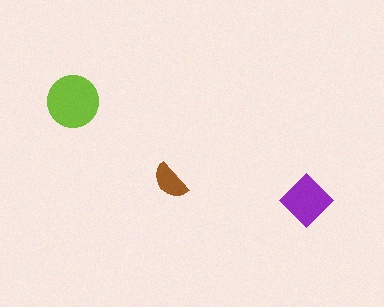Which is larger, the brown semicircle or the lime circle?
The lime circle.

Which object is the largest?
The lime circle.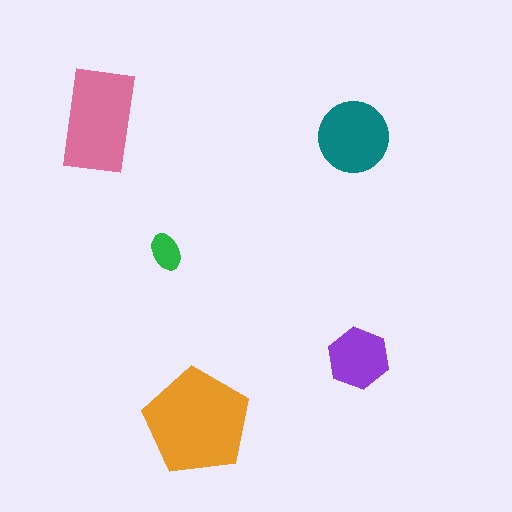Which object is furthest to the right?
The purple hexagon is rightmost.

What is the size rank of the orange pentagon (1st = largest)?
1st.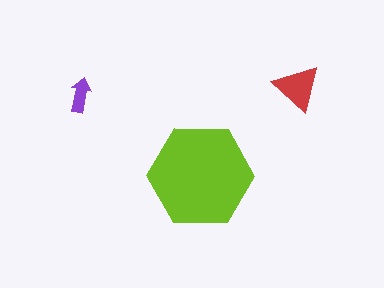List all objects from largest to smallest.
The lime hexagon, the red triangle, the purple arrow.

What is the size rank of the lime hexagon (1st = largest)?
1st.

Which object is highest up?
The red triangle is topmost.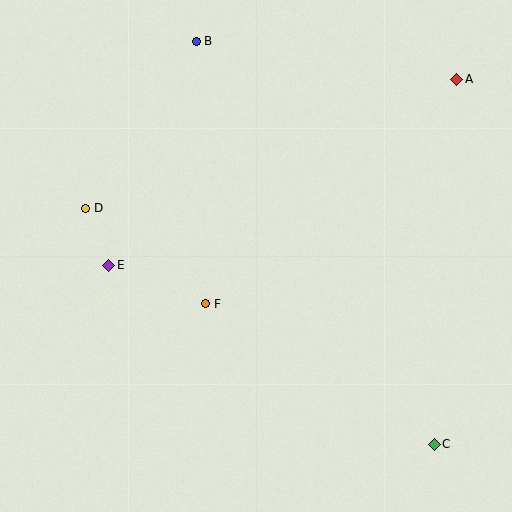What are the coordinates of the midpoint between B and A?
The midpoint between B and A is at (326, 60).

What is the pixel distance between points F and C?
The distance between F and C is 268 pixels.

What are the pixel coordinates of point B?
Point B is at (196, 41).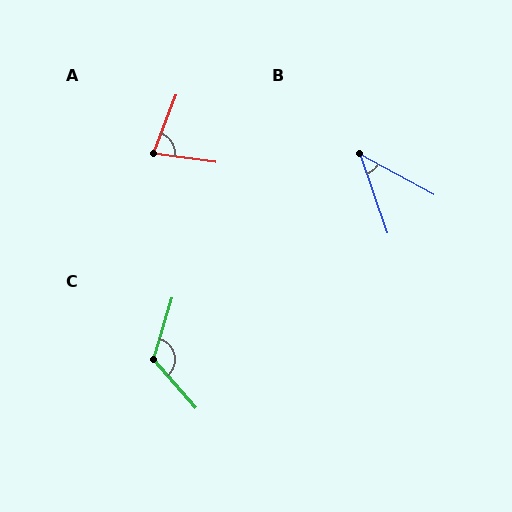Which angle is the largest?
C, at approximately 122 degrees.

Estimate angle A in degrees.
Approximately 77 degrees.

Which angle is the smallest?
B, at approximately 43 degrees.